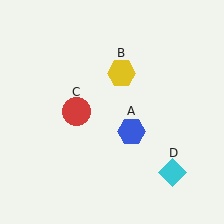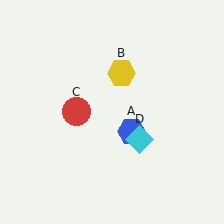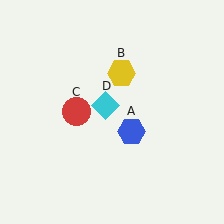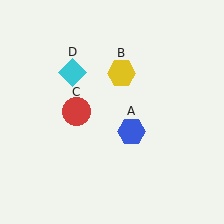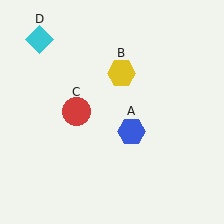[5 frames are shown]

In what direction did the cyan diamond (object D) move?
The cyan diamond (object D) moved up and to the left.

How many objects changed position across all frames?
1 object changed position: cyan diamond (object D).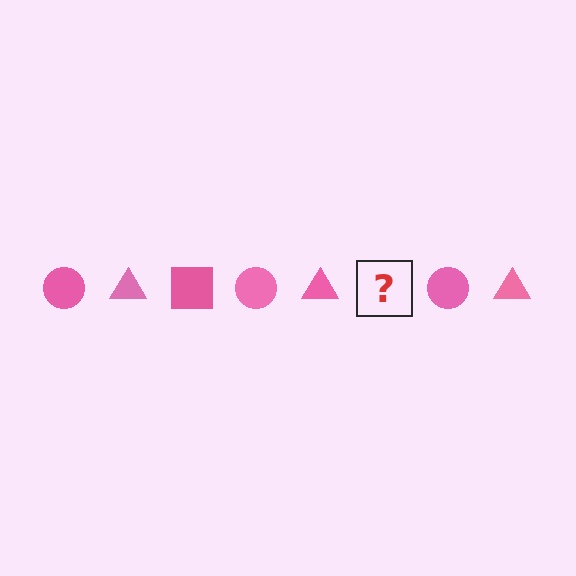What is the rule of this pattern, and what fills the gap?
The rule is that the pattern cycles through circle, triangle, square shapes in pink. The gap should be filled with a pink square.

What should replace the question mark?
The question mark should be replaced with a pink square.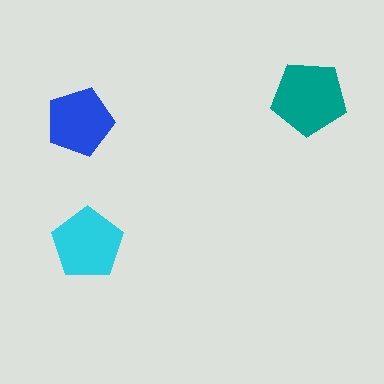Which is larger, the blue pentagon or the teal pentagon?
The teal one.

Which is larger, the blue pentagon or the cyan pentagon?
The cyan one.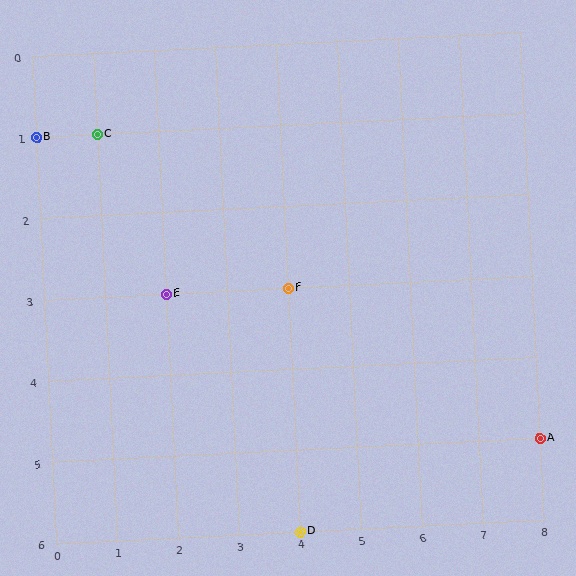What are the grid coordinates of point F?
Point F is at grid coordinates (4, 3).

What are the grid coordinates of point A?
Point A is at grid coordinates (8, 5).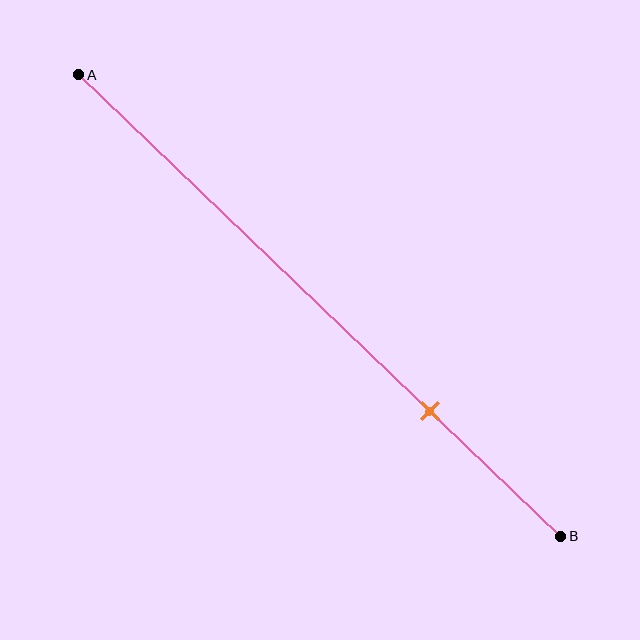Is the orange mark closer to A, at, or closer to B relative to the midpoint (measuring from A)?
The orange mark is closer to point B than the midpoint of segment AB.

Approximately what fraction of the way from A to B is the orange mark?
The orange mark is approximately 75% of the way from A to B.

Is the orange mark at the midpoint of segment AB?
No, the mark is at about 75% from A, not at the 50% midpoint.